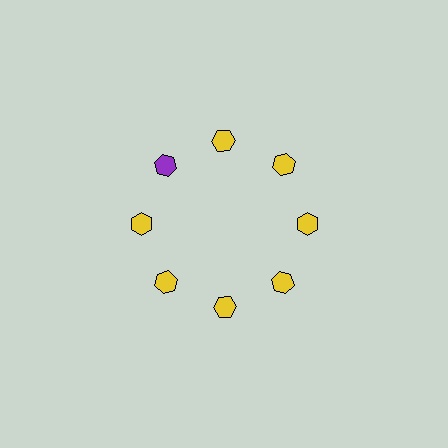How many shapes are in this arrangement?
There are 8 shapes arranged in a ring pattern.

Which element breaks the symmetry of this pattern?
The purple hexagon at roughly the 10 o'clock position breaks the symmetry. All other shapes are yellow hexagons.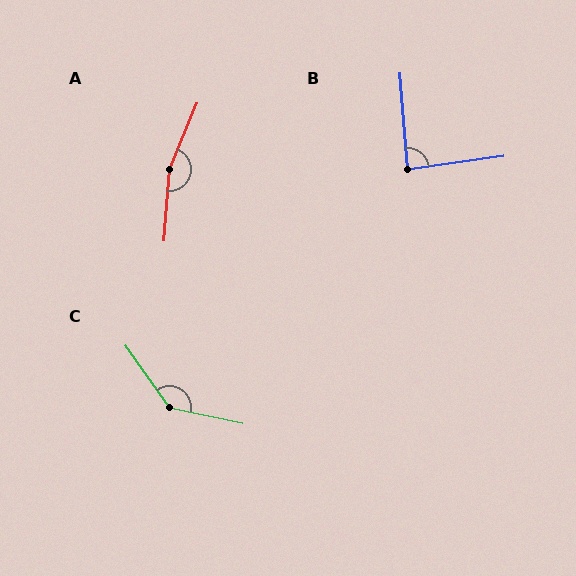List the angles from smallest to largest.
B (86°), C (137°), A (161°).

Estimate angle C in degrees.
Approximately 137 degrees.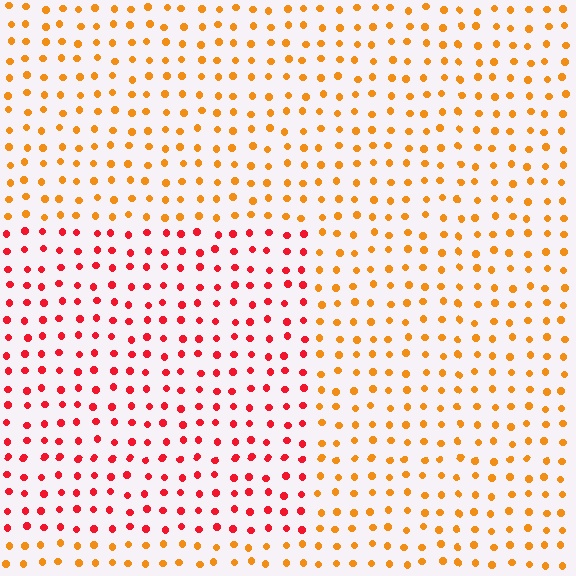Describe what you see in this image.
The image is filled with small orange elements in a uniform arrangement. A rectangle-shaped region is visible where the elements are tinted to a slightly different hue, forming a subtle color boundary.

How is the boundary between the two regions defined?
The boundary is defined purely by a slight shift in hue (about 40 degrees). Spacing, size, and orientation are identical on both sides.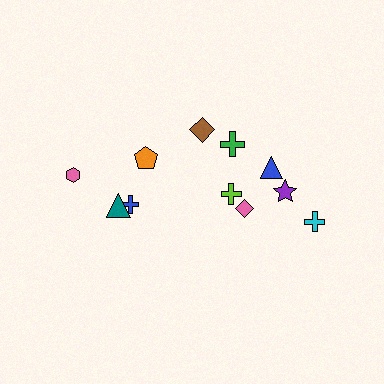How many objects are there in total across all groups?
There are 11 objects.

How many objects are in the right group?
There are 7 objects.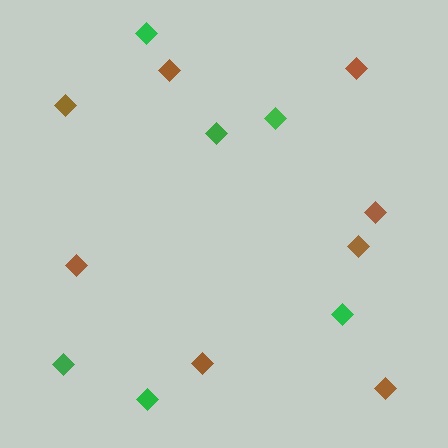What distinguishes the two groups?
There are 2 groups: one group of green diamonds (6) and one group of brown diamonds (8).